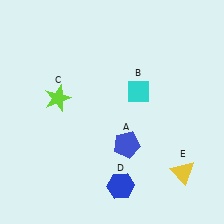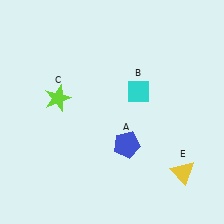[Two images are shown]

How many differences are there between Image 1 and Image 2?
There is 1 difference between the two images.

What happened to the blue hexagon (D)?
The blue hexagon (D) was removed in Image 2. It was in the bottom-right area of Image 1.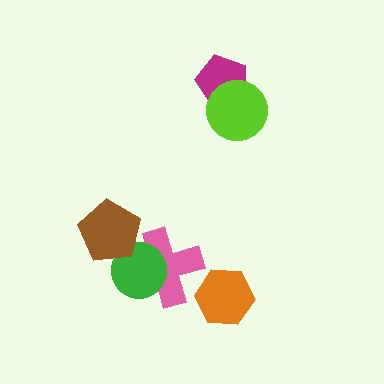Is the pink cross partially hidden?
Yes, it is partially covered by another shape.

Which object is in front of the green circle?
The brown pentagon is in front of the green circle.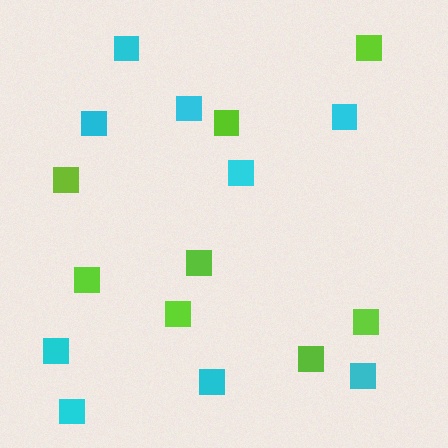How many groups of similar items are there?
There are 2 groups: one group of lime squares (8) and one group of cyan squares (9).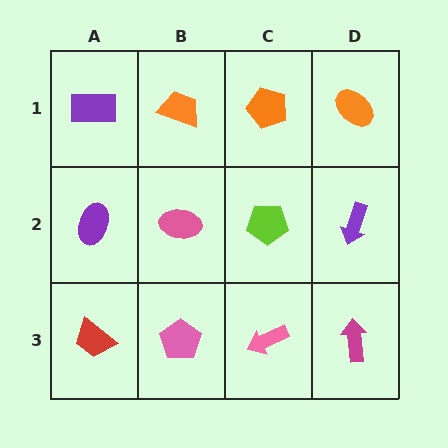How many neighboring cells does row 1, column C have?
3.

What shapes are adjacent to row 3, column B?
A pink ellipse (row 2, column B), a red trapezoid (row 3, column A), a pink arrow (row 3, column C).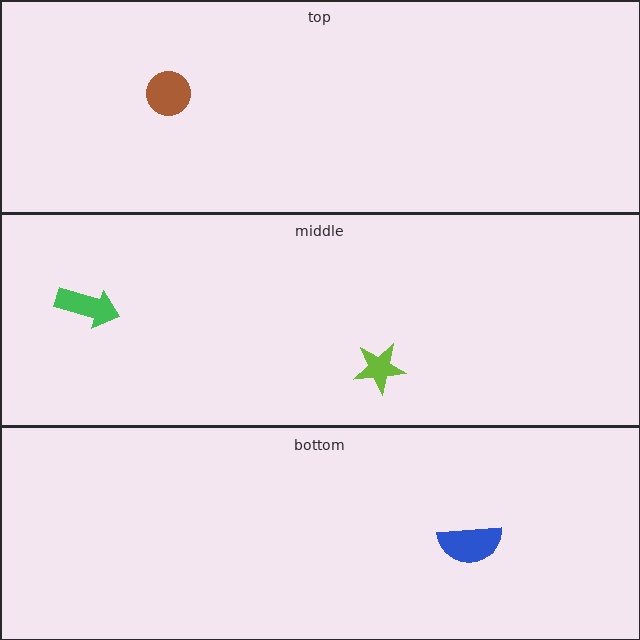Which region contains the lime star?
The middle region.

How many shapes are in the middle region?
2.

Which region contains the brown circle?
The top region.